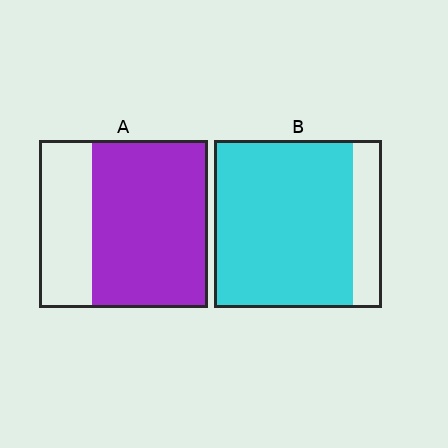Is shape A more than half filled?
Yes.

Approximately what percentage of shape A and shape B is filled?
A is approximately 70% and B is approximately 85%.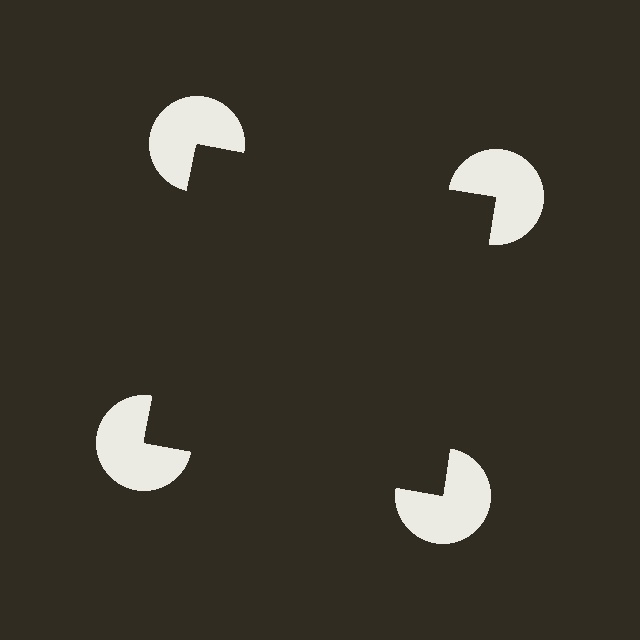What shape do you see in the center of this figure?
An illusory square — its edges are inferred from the aligned wedge cuts in the pac-man discs, not physically drawn.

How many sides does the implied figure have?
4 sides.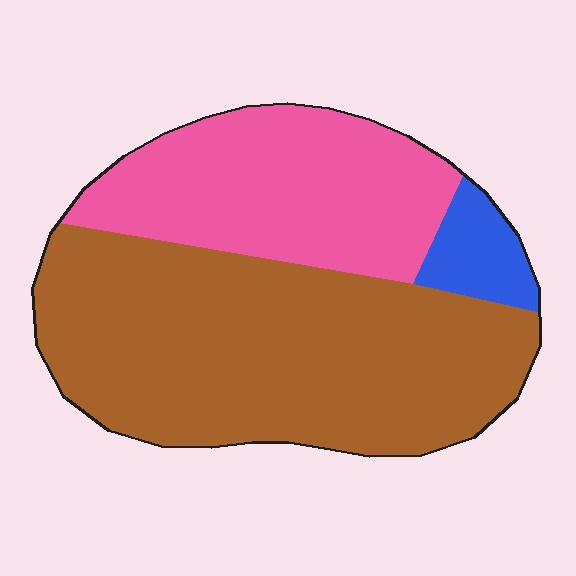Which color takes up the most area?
Brown, at roughly 60%.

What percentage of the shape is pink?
Pink covers roughly 35% of the shape.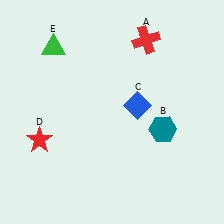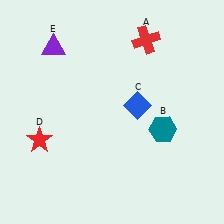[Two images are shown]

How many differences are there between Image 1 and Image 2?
There is 1 difference between the two images.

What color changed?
The triangle (E) changed from green in Image 1 to purple in Image 2.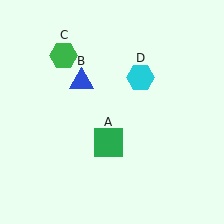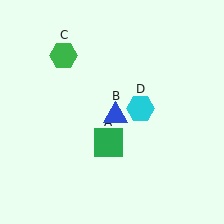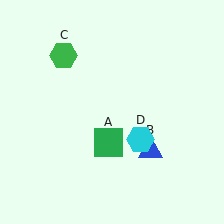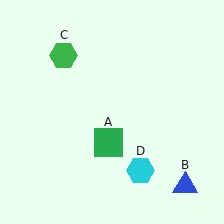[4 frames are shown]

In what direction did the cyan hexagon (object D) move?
The cyan hexagon (object D) moved down.